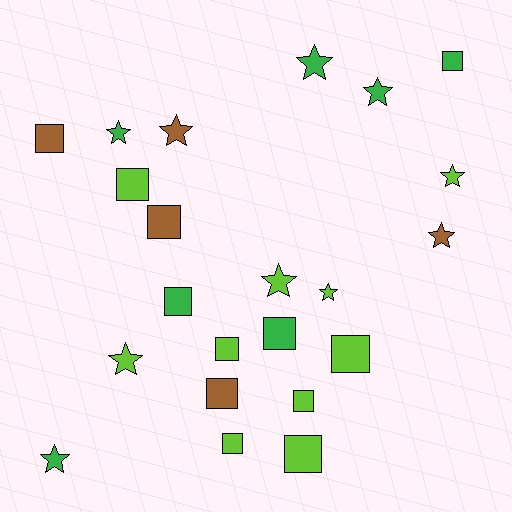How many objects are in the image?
There are 22 objects.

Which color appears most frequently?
Lime, with 10 objects.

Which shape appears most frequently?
Square, with 12 objects.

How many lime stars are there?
There are 4 lime stars.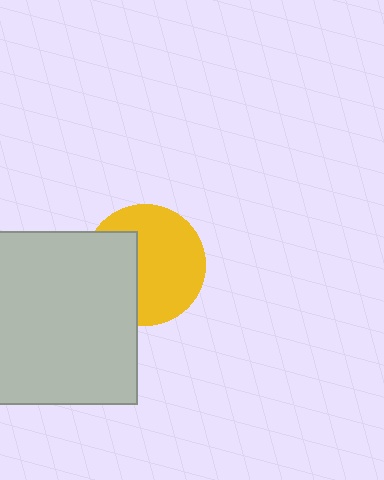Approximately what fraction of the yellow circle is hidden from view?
Roughly 36% of the yellow circle is hidden behind the light gray square.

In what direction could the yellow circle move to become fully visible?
The yellow circle could move right. That would shift it out from behind the light gray square entirely.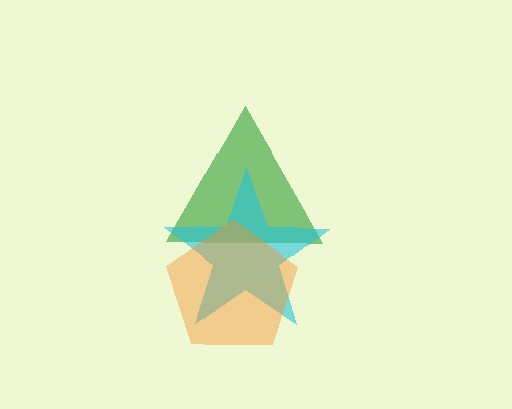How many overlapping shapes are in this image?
There are 3 overlapping shapes in the image.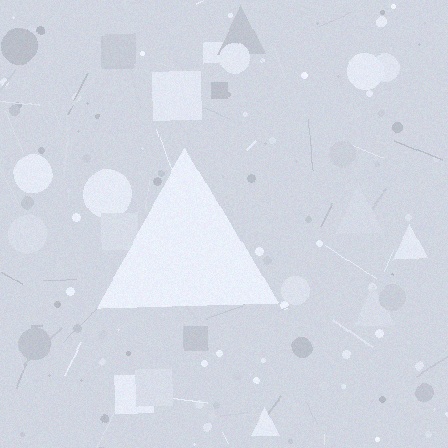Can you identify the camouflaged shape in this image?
The camouflaged shape is a triangle.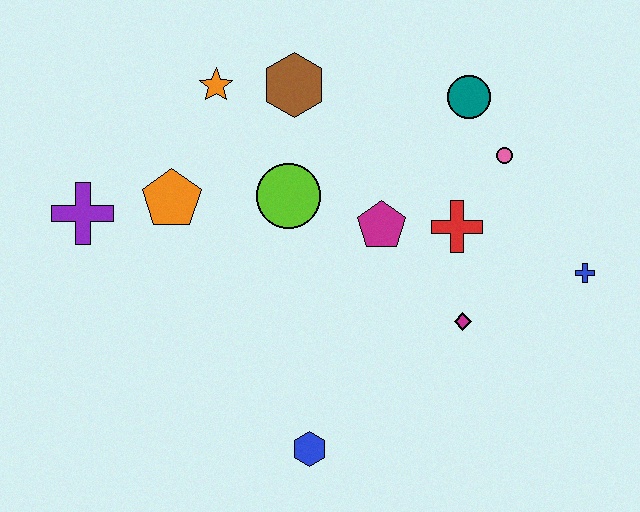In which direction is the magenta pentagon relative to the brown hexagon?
The magenta pentagon is below the brown hexagon.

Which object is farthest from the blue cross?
The purple cross is farthest from the blue cross.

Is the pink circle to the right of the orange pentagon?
Yes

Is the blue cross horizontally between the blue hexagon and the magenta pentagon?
No